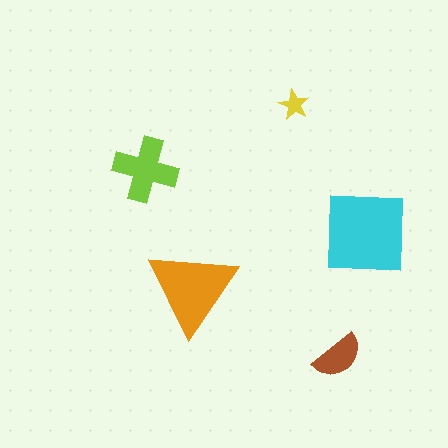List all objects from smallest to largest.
The yellow star, the brown semicircle, the lime cross, the orange triangle, the cyan square.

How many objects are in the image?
There are 5 objects in the image.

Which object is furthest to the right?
The cyan square is rightmost.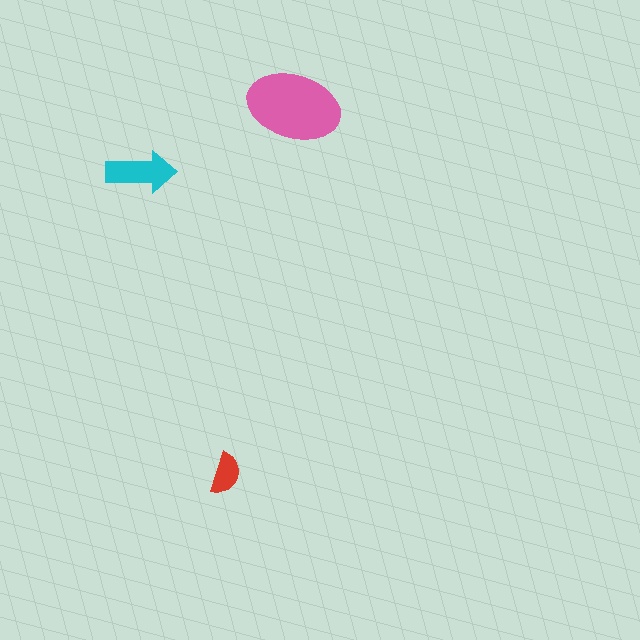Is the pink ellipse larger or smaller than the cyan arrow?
Larger.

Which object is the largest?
The pink ellipse.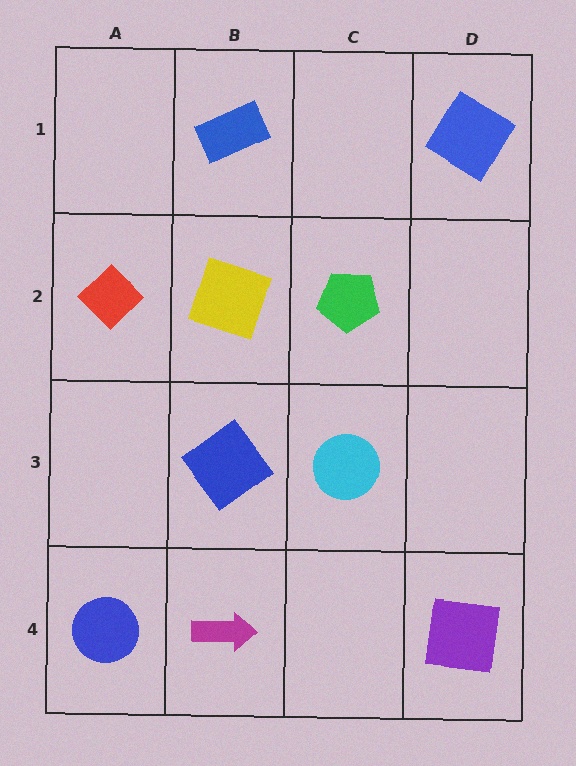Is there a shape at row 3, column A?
No, that cell is empty.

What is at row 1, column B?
A blue rectangle.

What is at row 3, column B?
A blue diamond.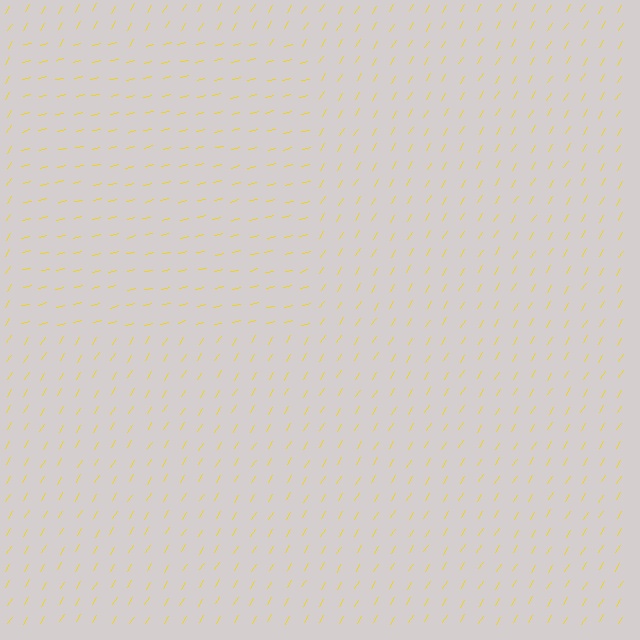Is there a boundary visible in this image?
Yes, there is a texture boundary formed by a change in line orientation.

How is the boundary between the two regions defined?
The boundary is defined purely by a change in line orientation (approximately 45 degrees difference). All lines are the same color and thickness.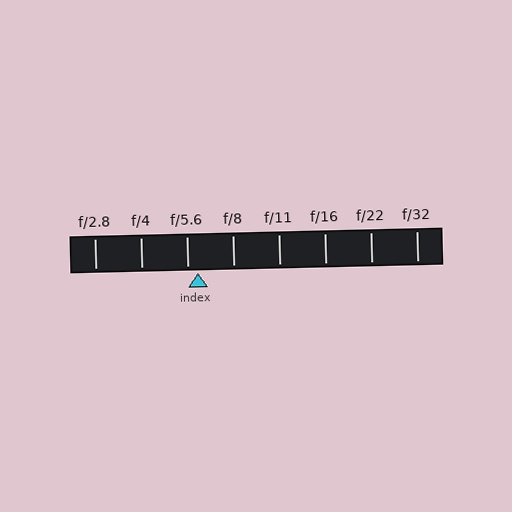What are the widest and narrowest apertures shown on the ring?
The widest aperture shown is f/2.8 and the narrowest is f/32.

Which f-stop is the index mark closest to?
The index mark is closest to f/5.6.